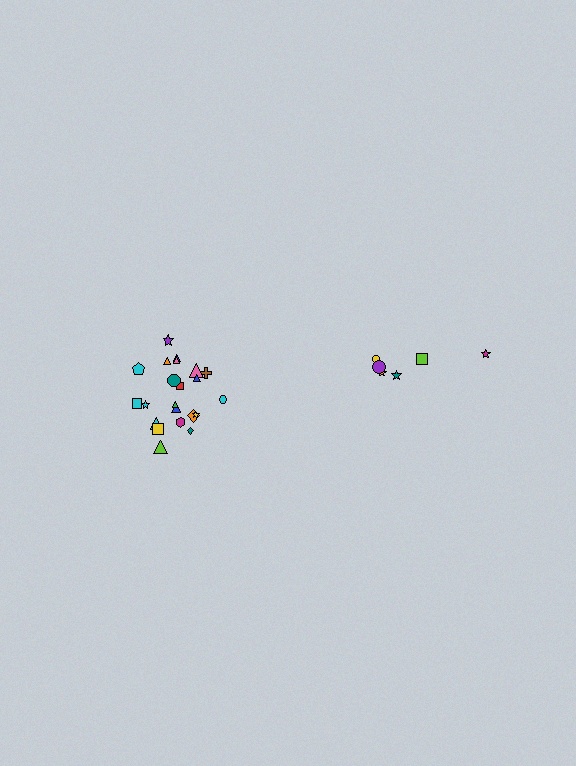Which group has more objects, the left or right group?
The left group.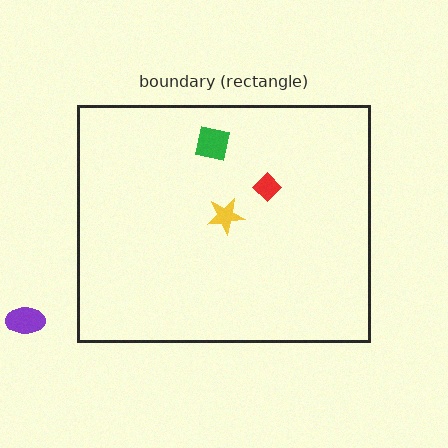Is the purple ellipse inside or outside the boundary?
Outside.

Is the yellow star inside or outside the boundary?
Inside.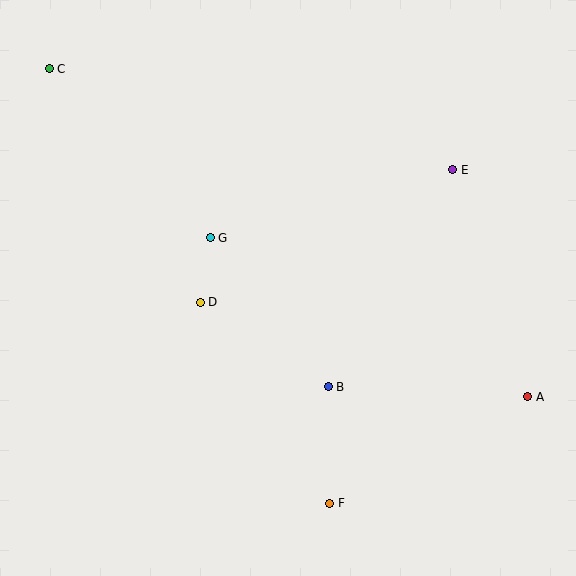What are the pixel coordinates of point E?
Point E is at (453, 170).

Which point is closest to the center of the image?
Point D at (200, 302) is closest to the center.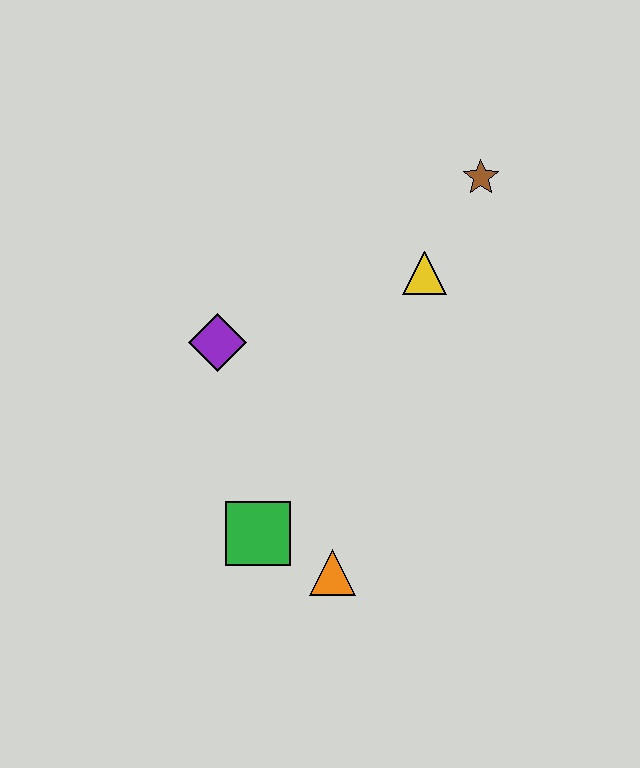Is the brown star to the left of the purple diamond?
No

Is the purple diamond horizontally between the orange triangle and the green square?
No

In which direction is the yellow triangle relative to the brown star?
The yellow triangle is below the brown star.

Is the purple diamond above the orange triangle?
Yes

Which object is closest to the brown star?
The yellow triangle is closest to the brown star.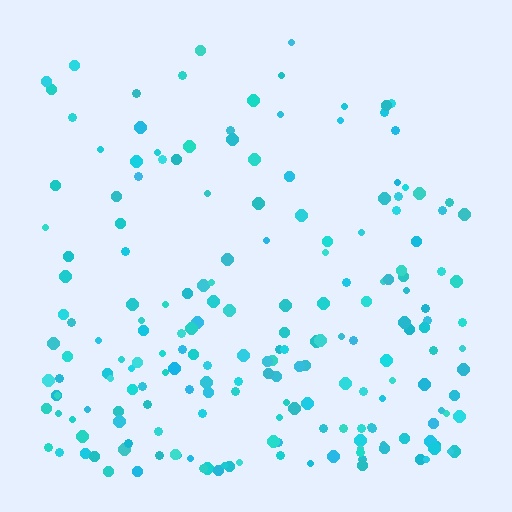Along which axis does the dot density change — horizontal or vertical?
Vertical.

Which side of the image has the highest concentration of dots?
The bottom.